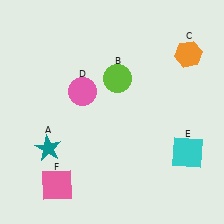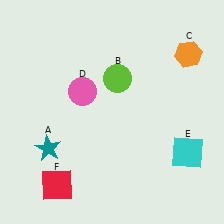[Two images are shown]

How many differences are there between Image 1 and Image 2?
There is 1 difference between the two images.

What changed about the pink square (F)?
In Image 1, F is pink. In Image 2, it changed to red.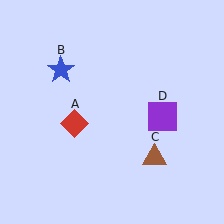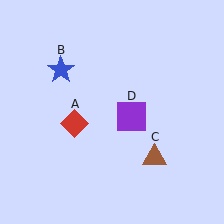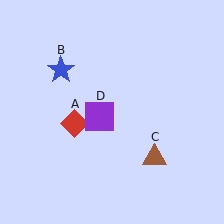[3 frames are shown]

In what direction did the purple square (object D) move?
The purple square (object D) moved left.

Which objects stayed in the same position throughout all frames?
Red diamond (object A) and blue star (object B) and brown triangle (object C) remained stationary.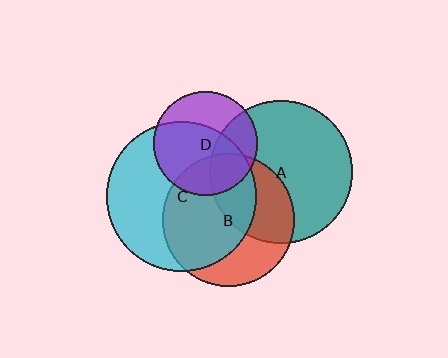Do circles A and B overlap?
Yes.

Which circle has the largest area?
Circle C (cyan).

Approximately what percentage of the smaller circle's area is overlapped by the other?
Approximately 40%.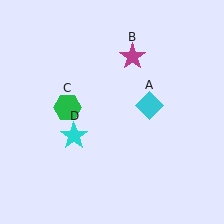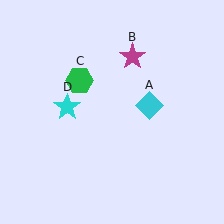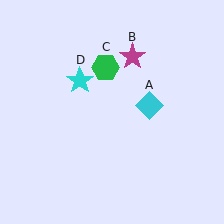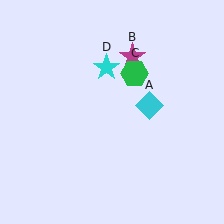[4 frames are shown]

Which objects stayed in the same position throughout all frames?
Cyan diamond (object A) and magenta star (object B) remained stationary.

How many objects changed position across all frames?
2 objects changed position: green hexagon (object C), cyan star (object D).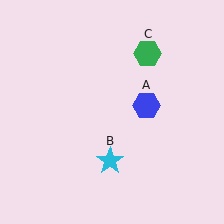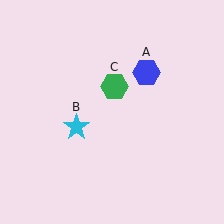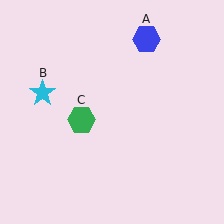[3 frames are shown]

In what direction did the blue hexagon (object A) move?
The blue hexagon (object A) moved up.